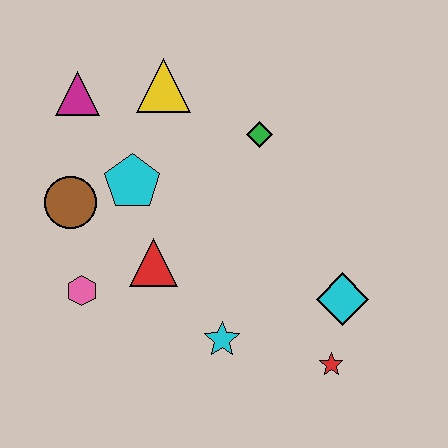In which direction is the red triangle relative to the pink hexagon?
The red triangle is to the right of the pink hexagon.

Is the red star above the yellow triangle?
No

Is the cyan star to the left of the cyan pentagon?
No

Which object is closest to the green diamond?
The yellow triangle is closest to the green diamond.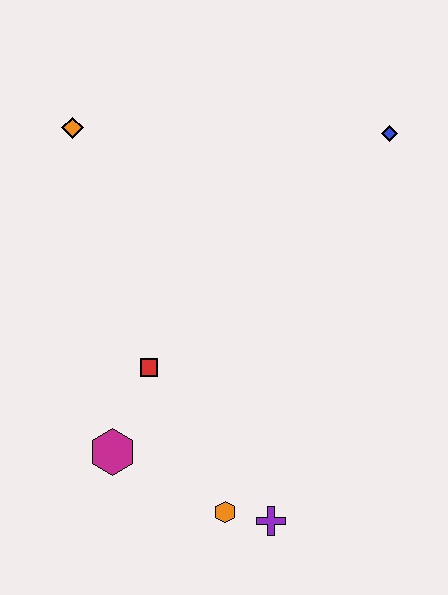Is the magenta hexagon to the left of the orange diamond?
No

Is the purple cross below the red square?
Yes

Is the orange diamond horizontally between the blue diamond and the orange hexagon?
No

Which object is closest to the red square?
The magenta hexagon is closest to the red square.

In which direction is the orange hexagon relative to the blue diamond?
The orange hexagon is below the blue diamond.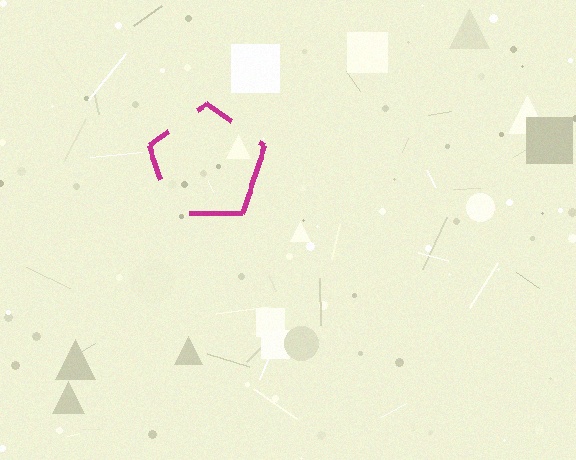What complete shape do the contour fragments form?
The contour fragments form a pentagon.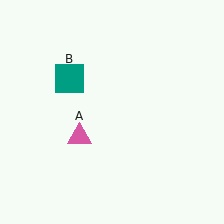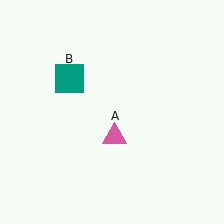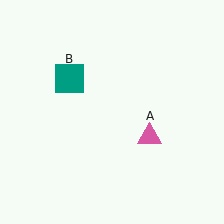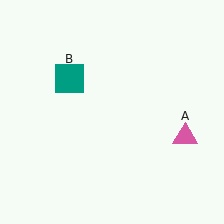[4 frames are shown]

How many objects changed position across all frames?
1 object changed position: pink triangle (object A).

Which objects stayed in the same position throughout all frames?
Teal square (object B) remained stationary.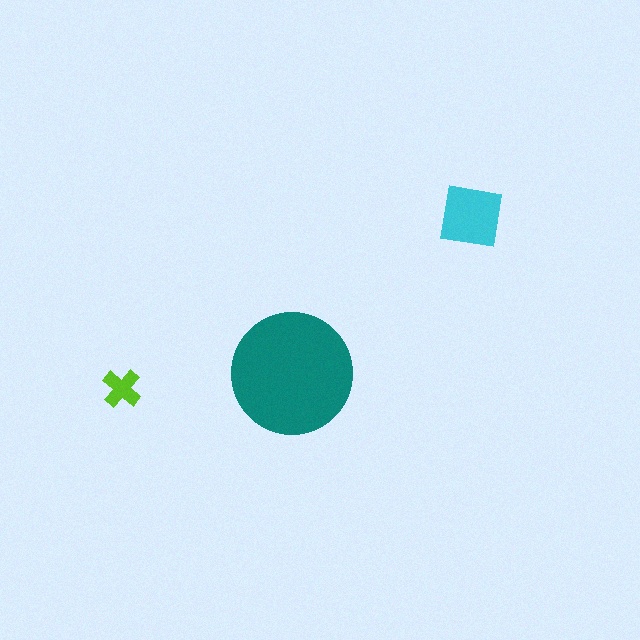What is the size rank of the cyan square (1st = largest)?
2nd.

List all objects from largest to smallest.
The teal circle, the cyan square, the lime cross.